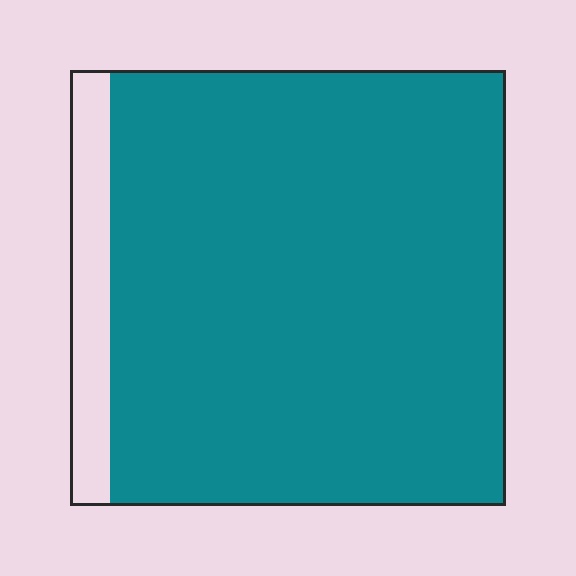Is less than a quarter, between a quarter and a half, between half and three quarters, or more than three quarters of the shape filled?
More than three quarters.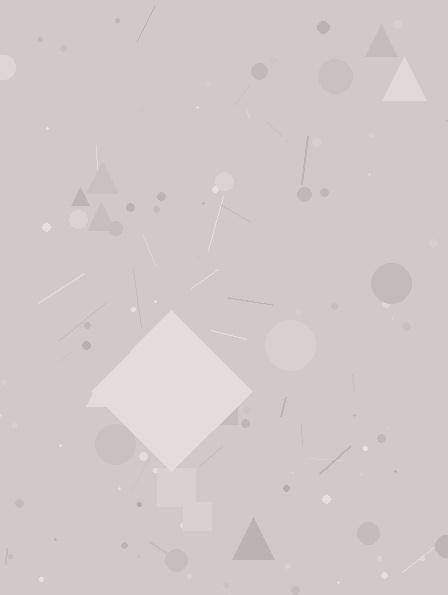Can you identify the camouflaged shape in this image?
The camouflaged shape is a diamond.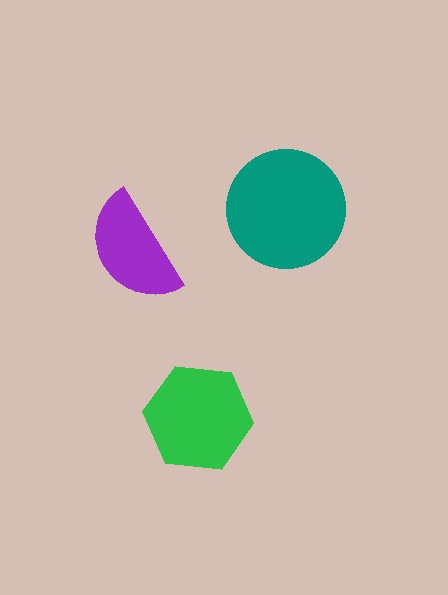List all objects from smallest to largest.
The purple semicircle, the green hexagon, the teal circle.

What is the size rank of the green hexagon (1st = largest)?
2nd.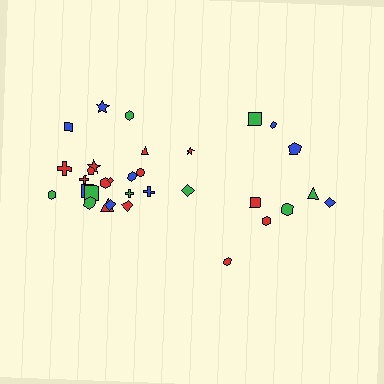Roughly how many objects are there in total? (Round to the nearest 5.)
Roughly 30 objects in total.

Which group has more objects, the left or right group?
The left group.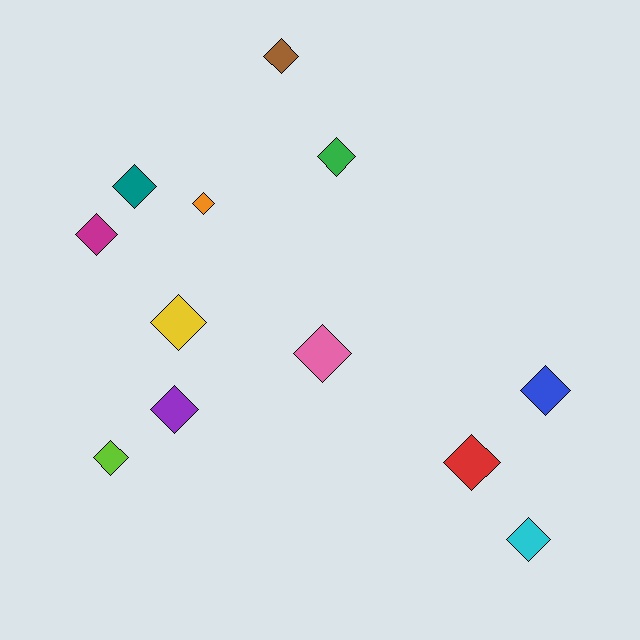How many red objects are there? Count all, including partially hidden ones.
There is 1 red object.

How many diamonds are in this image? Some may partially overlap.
There are 12 diamonds.